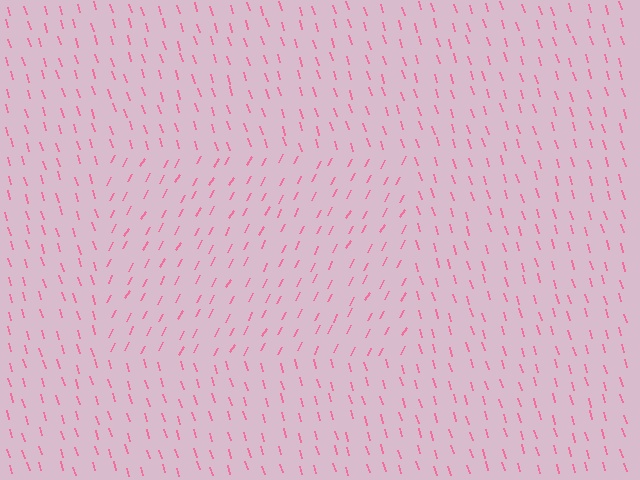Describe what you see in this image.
The image is filled with small pink line segments. A rectangle region in the image has lines oriented differently from the surrounding lines, creating a visible texture boundary.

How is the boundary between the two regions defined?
The boundary is defined purely by a change in line orientation (approximately 45 degrees difference). All lines are the same color and thickness.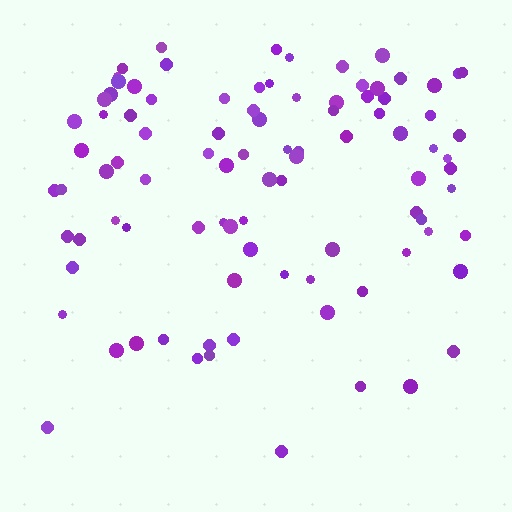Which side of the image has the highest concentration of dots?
The top.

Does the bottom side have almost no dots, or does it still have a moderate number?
Still a moderate number, just noticeably fewer than the top.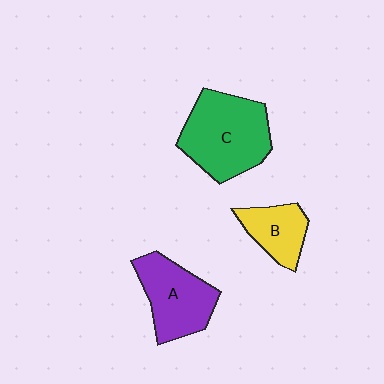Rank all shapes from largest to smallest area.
From largest to smallest: C (green), A (purple), B (yellow).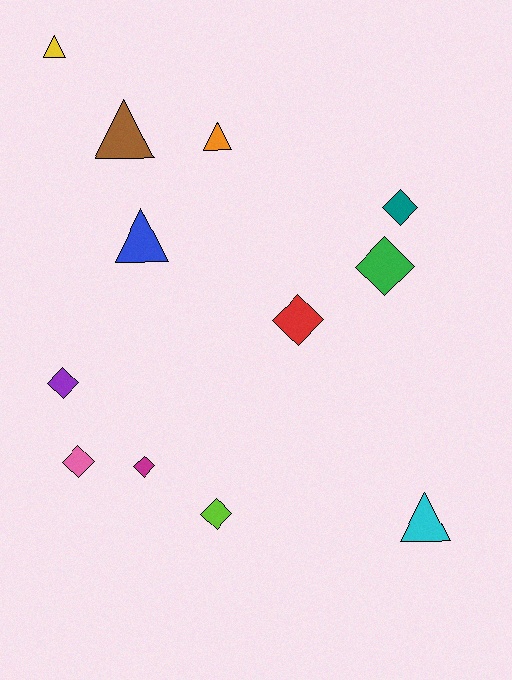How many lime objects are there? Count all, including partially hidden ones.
There is 1 lime object.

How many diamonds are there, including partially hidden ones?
There are 7 diamonds.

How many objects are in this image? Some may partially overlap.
There are 12 objects.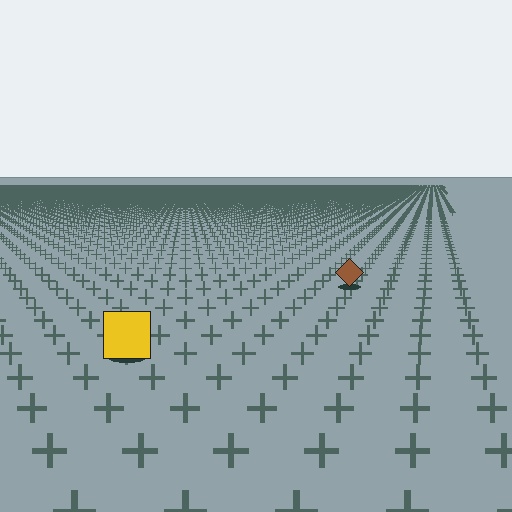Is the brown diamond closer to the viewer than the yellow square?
No. The yellow square is closer — you can tell from the texture gradient: the ground texture is coarser near it.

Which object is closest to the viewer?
The yellow square is closest. The texture marks near it are larger and more spread out.